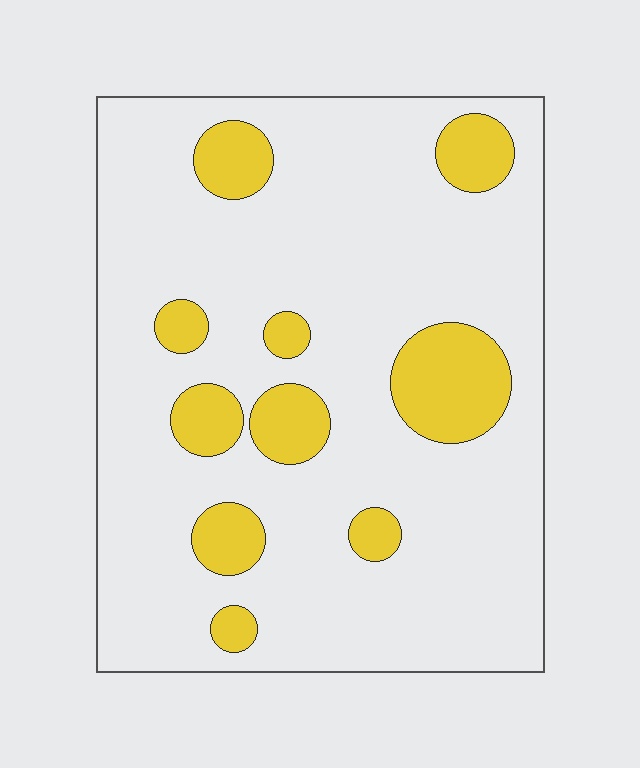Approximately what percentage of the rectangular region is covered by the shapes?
Approximately 15%.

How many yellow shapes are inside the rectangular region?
10.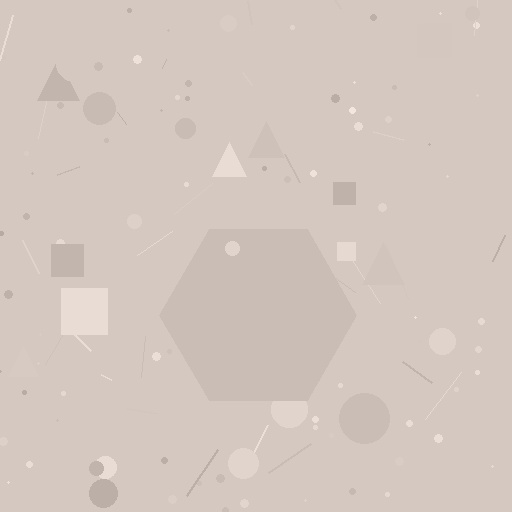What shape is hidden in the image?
A hexagon is hidden in the image.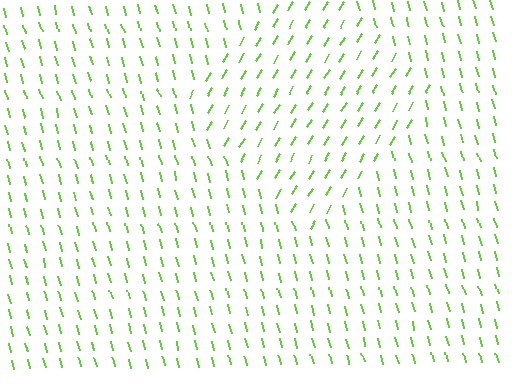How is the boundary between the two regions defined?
The boundary is defined purely by a change in line orientation (approximately 45 degrees difference). All lines are the same color and thickness.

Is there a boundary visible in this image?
Yes, there is a texture boundary formed by a change in line orientation.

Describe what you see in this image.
The image is filled with small lime line segments. A diamond region in the image has lines oriented differently from the surrounding lines, creating a visible texture boundary.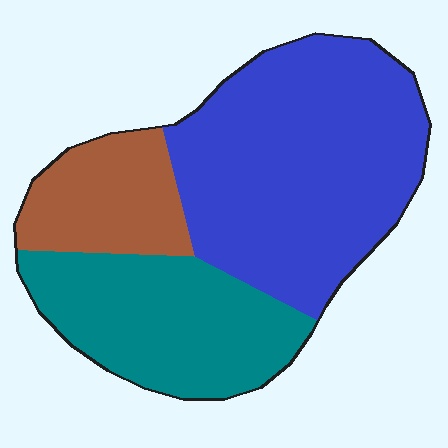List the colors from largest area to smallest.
From largest to smallest: blue, teal, brown.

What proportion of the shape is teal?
Teal takes up about one third (1/3) of the shape.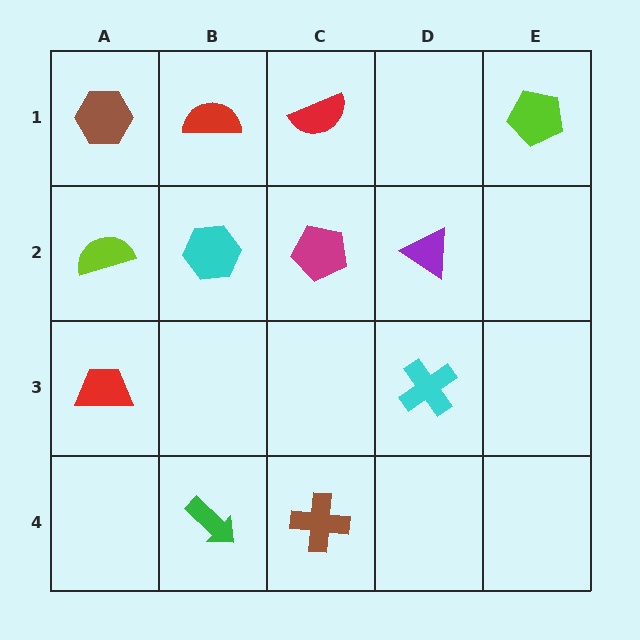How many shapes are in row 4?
2 shapes.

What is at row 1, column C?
A red semicircle.